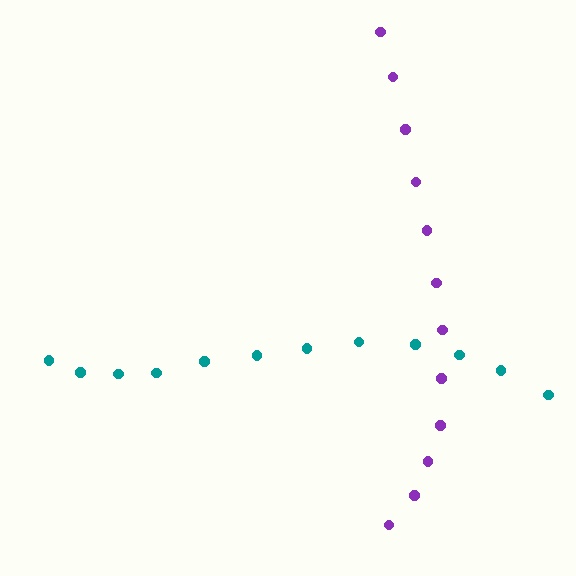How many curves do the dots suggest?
There are 2 distinct paths.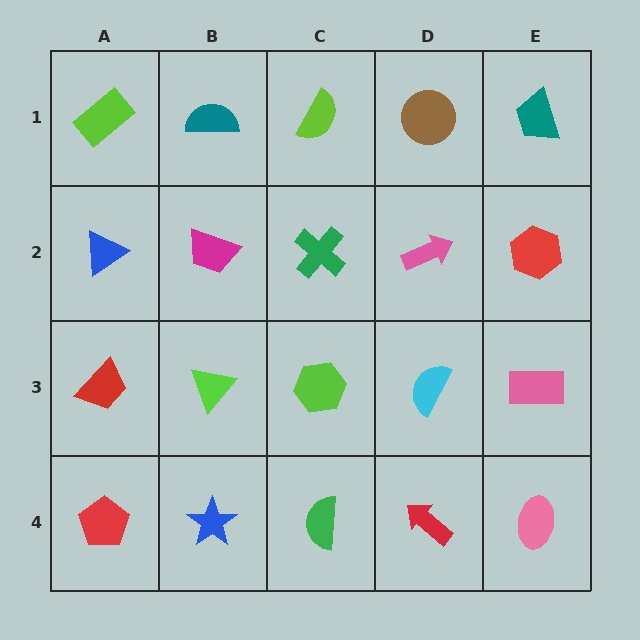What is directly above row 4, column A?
A red trapezoid.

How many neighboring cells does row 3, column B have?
4.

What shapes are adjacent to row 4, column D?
A cyan semicircle (row 3, column D), a green semicircle (row 4, column C), a pink ellipse (row 4, column E).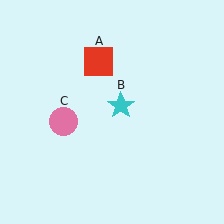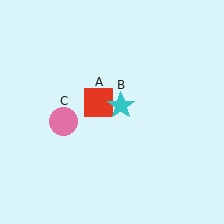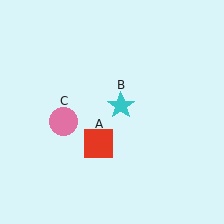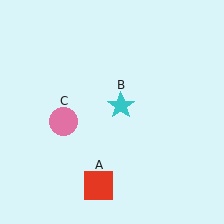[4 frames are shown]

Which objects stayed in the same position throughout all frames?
Cyan star (object B) and pink circle (object C) remained stationary.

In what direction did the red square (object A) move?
The red square (object A) moved down.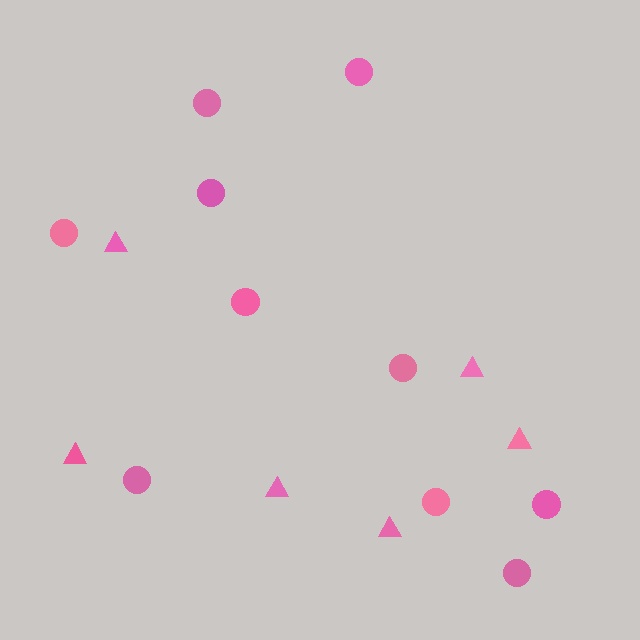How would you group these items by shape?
There are 2 groups: one group of triangles (6) and one group of circles (10).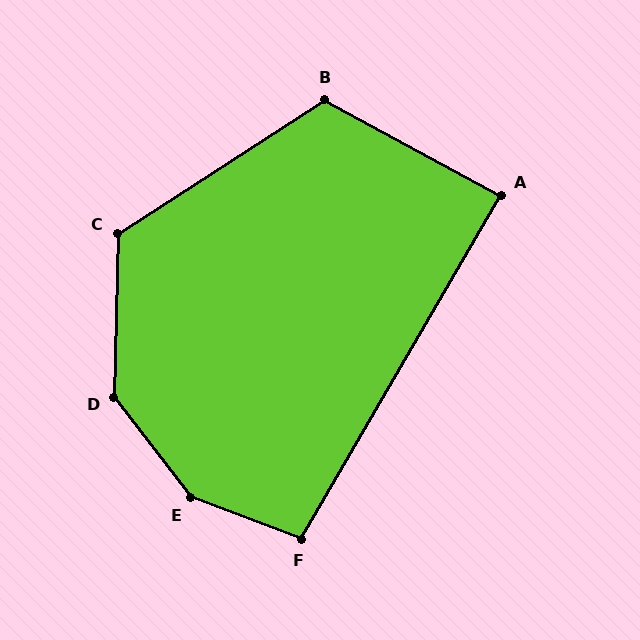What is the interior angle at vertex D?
Approximately 142 degrees (obtuse).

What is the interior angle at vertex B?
Approximately 119 degrees (obtuse).